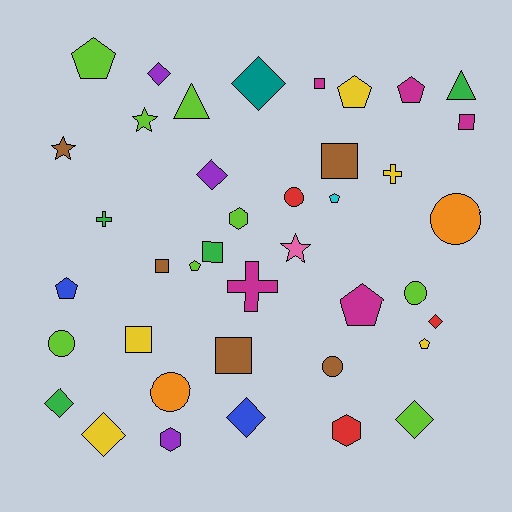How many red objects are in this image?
There are 3 red objects.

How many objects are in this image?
There are 40 objects.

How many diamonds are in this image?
There are 8 diamonds.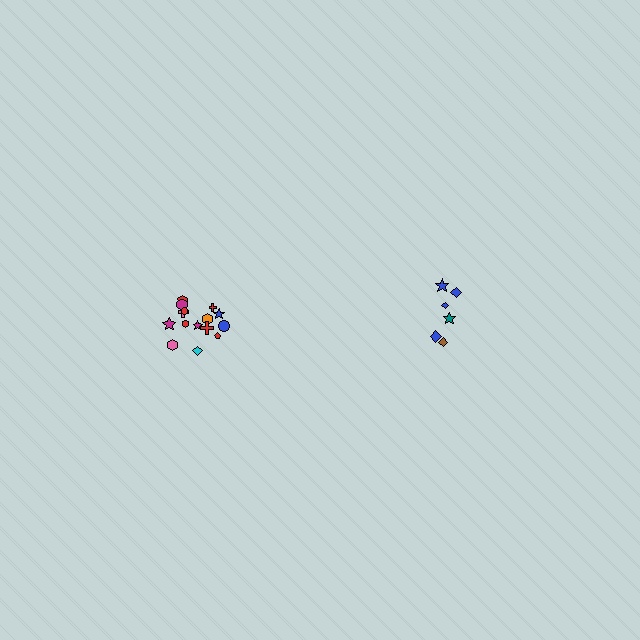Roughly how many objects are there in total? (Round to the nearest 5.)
Roughly 20 objects in total.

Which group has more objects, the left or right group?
The left group.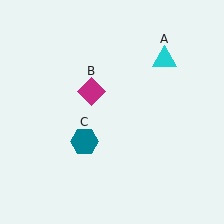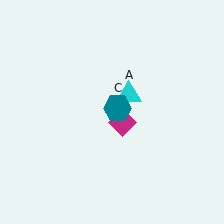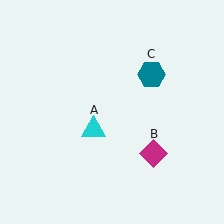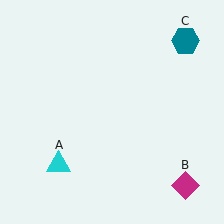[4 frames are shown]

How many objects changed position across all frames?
3 objects changed position: cyan triangle (object A), magenta diamond (object B), teal hexagon (object C).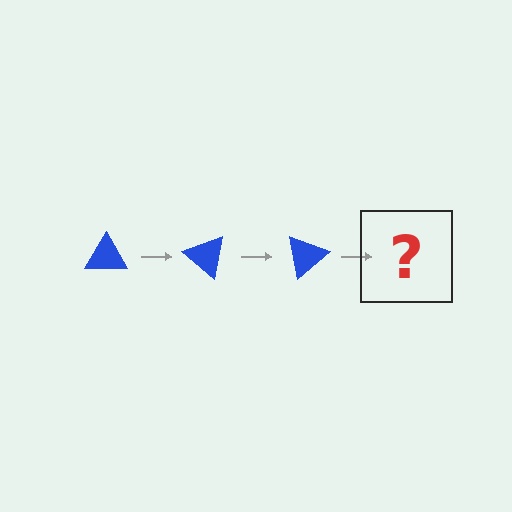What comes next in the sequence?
The next element should be a blue triangle rotated 120 degrees.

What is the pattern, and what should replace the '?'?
The pattern is that the triangle rotates 40 degrees each step. The '?' should be a blue triangle rotated 120 degrees.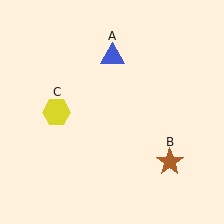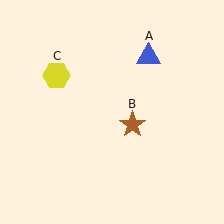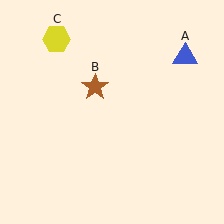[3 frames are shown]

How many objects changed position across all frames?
3 objects changed position: blue triangle (object A), brown star (object B), yellow hexagon (object C).